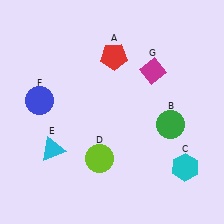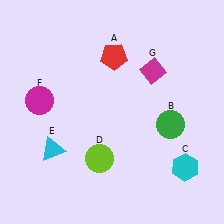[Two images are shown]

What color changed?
The circle (F) changed from blue in Image 1 to magenta in Image 2.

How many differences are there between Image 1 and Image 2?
There is 1 difference between the two images.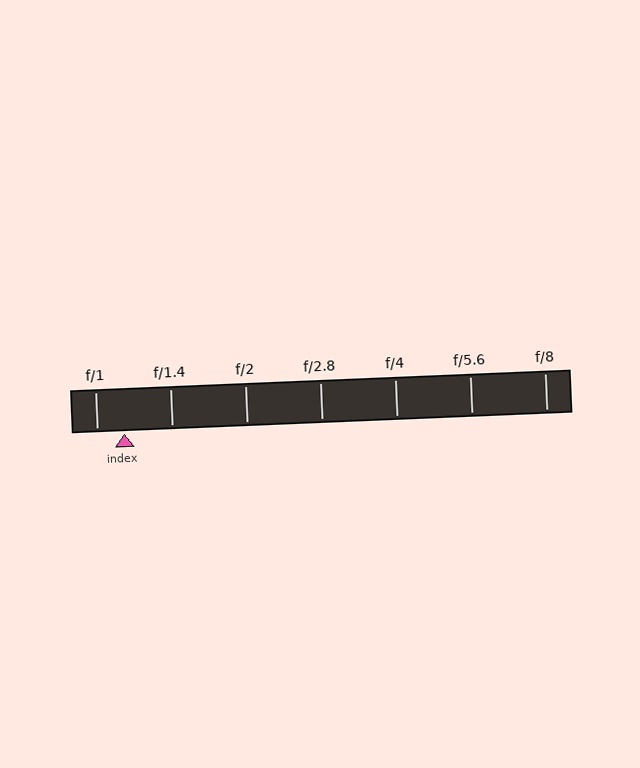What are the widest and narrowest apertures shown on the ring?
The widest aperture shown is f/1 and the narrowest is f/8.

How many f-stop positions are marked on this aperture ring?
There are 7 f-stop positions marked.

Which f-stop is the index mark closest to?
The index mark is closest to f/1.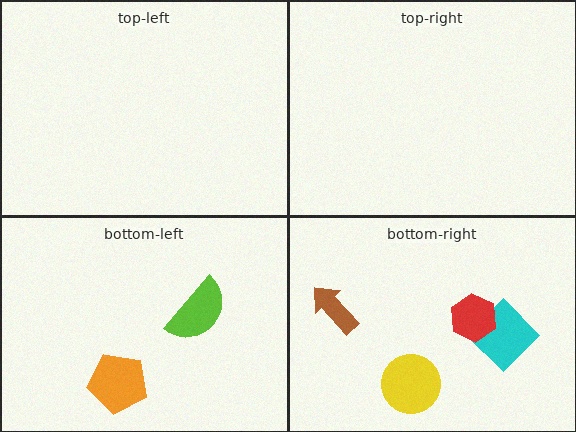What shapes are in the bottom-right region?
The brown arrow, the cyan diamond, the yellow circle, the red hexagon.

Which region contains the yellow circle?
The bottom-right region.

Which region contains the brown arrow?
The bottom-right region.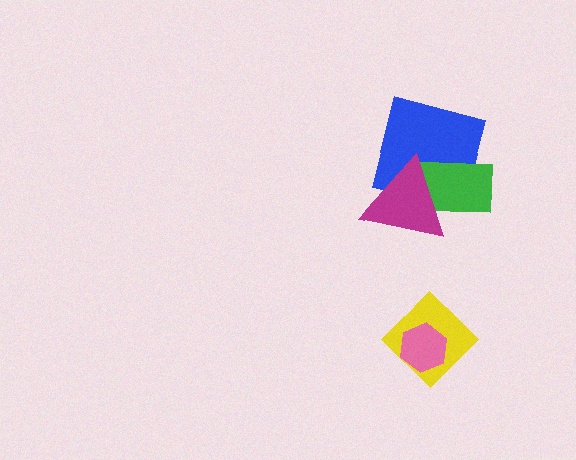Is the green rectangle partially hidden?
Yes, it is partially covered by another shape.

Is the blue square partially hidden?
Yes, it is partially covered by another shape.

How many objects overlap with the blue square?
2 objects overlap with the blue square.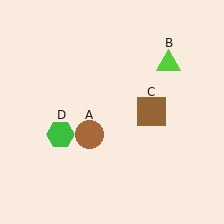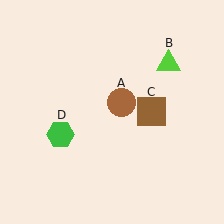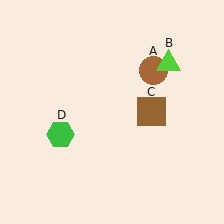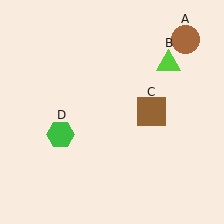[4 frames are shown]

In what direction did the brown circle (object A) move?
The brown circle (object A) moved up and to the right.